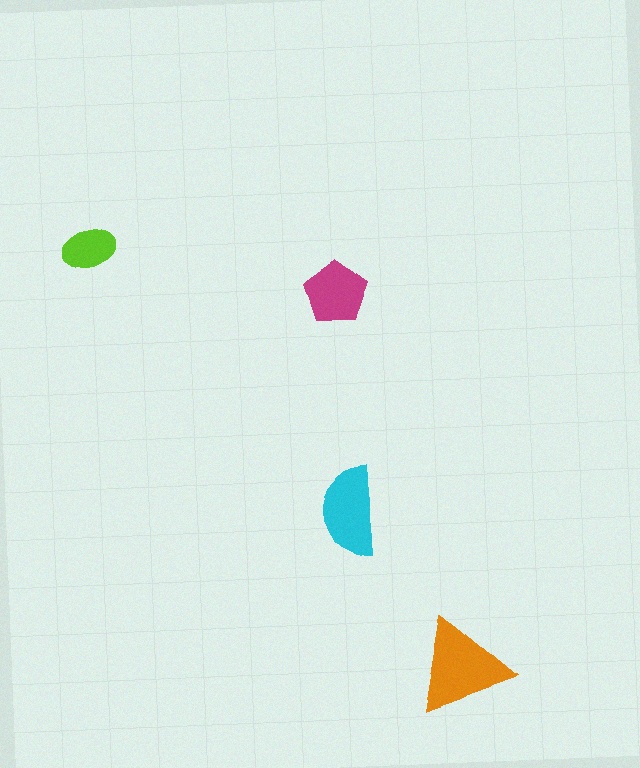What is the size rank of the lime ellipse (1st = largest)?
4th.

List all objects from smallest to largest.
The lime ellipse, the magenta pentagon, the cyan semicircle, the orange triangle.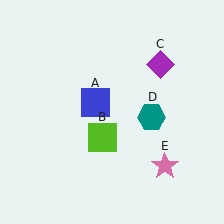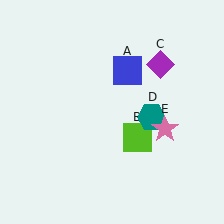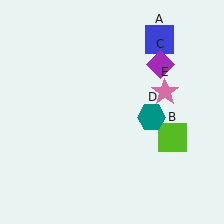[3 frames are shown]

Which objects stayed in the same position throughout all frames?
Purple diamond (object C) and teal hexagon (object D) remained stationary.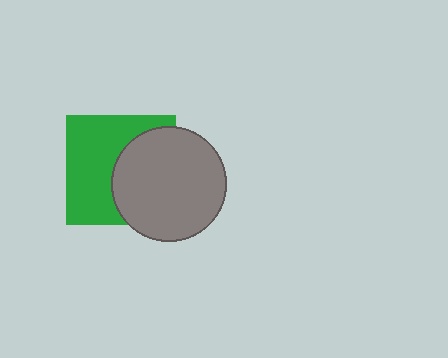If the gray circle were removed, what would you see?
You would see the complete green square.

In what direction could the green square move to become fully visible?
The green square could move left. That would shift it out from behind the gray circle entirely.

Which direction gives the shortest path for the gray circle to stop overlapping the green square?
Moving right gives the shortest separation.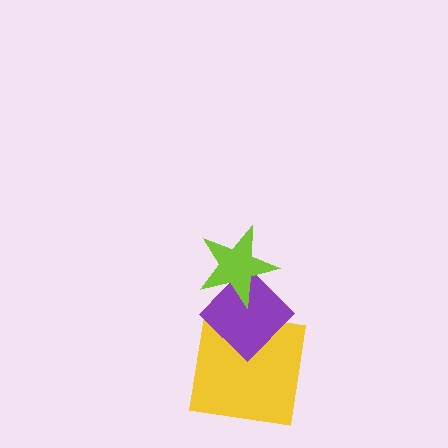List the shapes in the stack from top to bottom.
From top to bottom: the lime star, the purple diamond, the yellow square.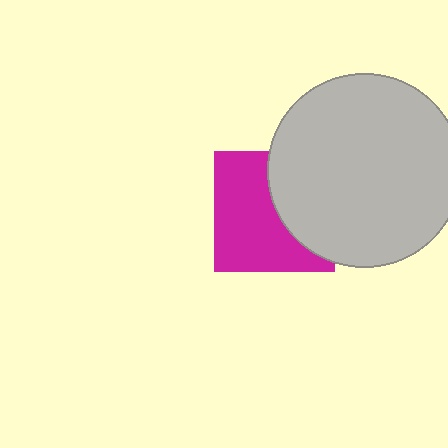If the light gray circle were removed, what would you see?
You would see the complete magenta square.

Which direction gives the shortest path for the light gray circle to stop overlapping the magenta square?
Moving right gives the shortest separation.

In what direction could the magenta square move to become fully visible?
The magenta square could move left. That would shift it out from behind the light gray circle entirely.